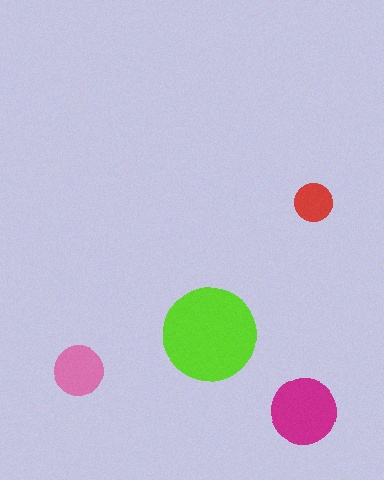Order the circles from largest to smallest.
the lime one, the magenta one, the pink one, the red one.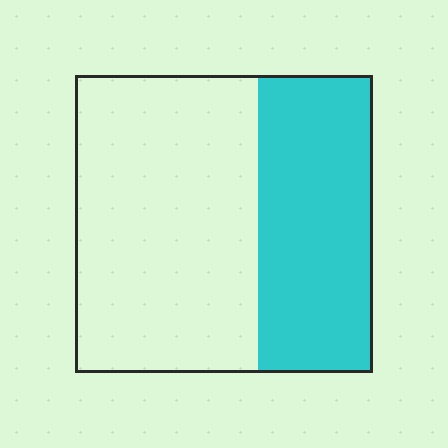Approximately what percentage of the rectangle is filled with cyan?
Approximately 40%.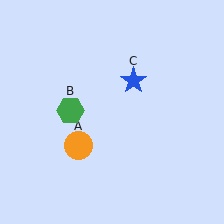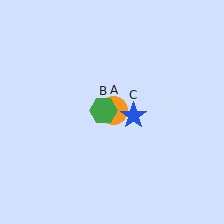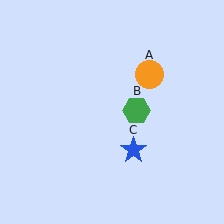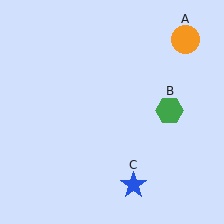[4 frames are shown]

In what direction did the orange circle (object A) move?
The orange circle (object A) moved up and to the right.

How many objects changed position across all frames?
3 objects changed position: orange circle (object A), green hexagon (object B), blue star (object C).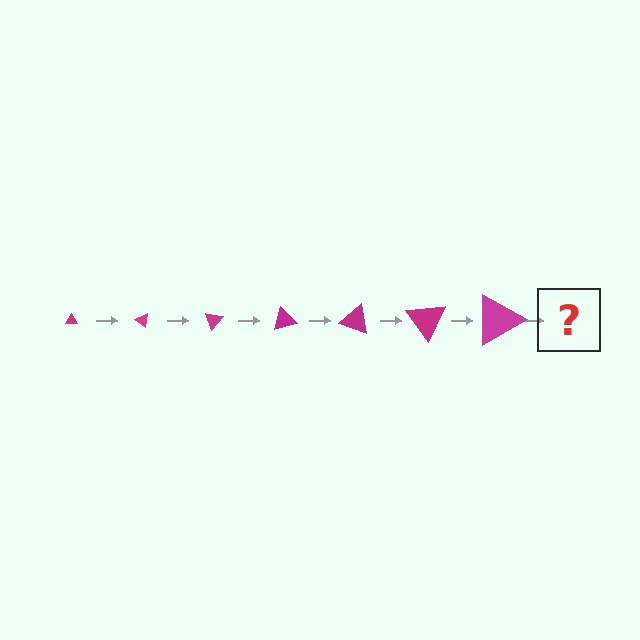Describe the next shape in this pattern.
It should be a triangle, larger than the previous one and rotated 245 degrees from the start.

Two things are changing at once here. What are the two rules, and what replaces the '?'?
The two rules are that the triangle grows larger each step and it rotates 35 degrees each step. The '?' should be a triangle, larger than the previous one and rotated 245 degrees from the start.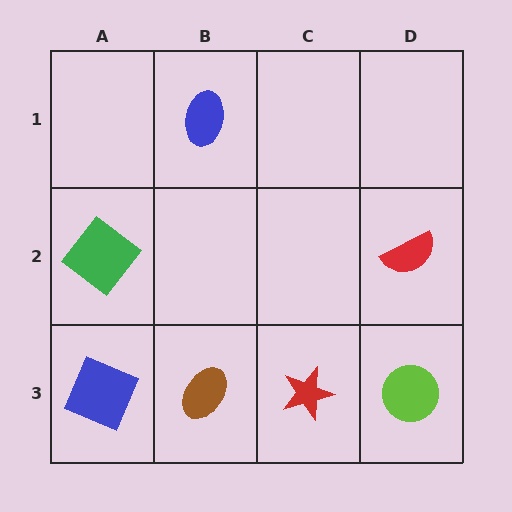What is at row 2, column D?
A red semicircle.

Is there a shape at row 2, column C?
No, that cell is empty.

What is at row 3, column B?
A brown ellipse.